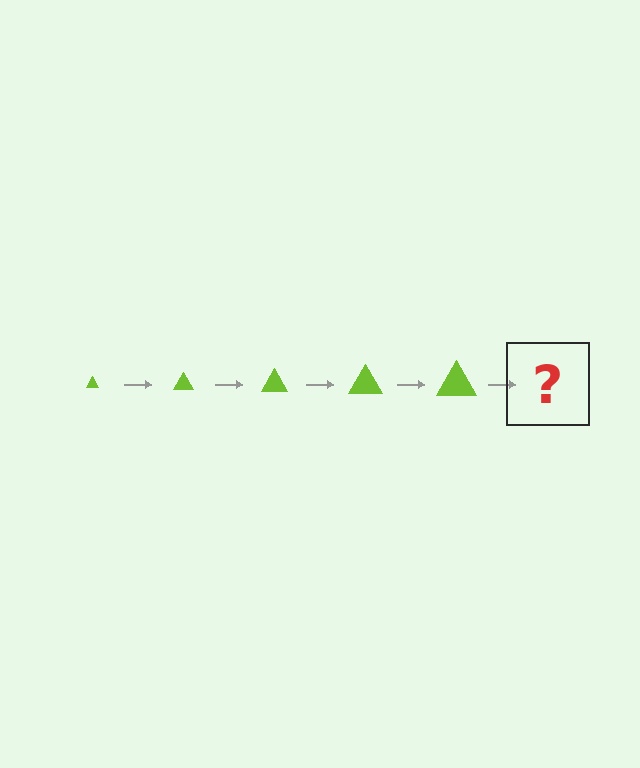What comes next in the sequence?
The next element should be a lime triangle, larger than the previous one.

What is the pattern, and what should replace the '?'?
The pattern is that the triangle gets progressively larger each step. The '?' should be a lime triangle, larger than the previous one.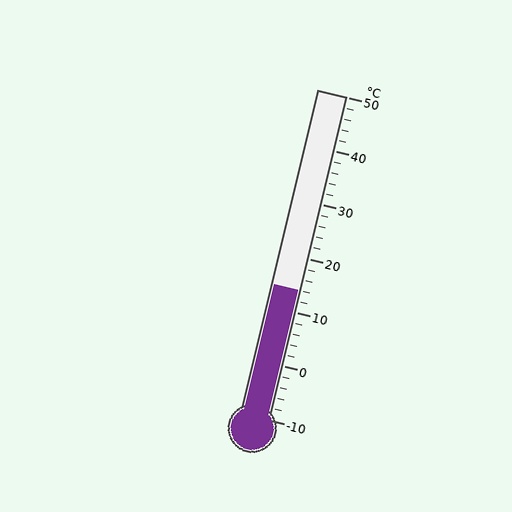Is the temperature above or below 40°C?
The temperature is below 40°C.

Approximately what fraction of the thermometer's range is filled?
The thermometer is filled to approximately 40% of its range.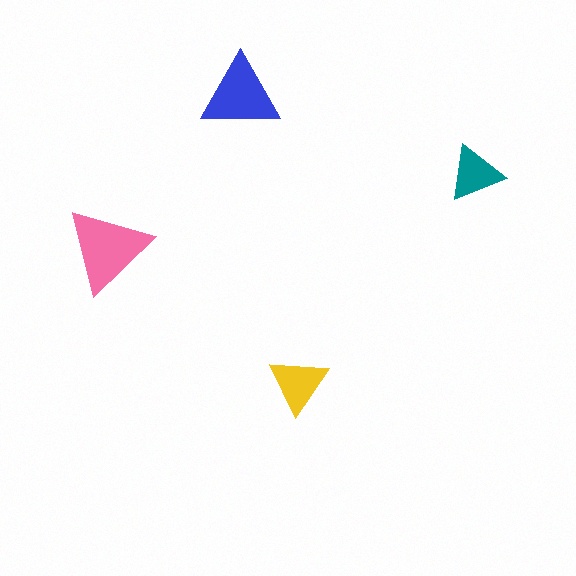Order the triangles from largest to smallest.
the pink one, the blue one, the yellow one, the teal one.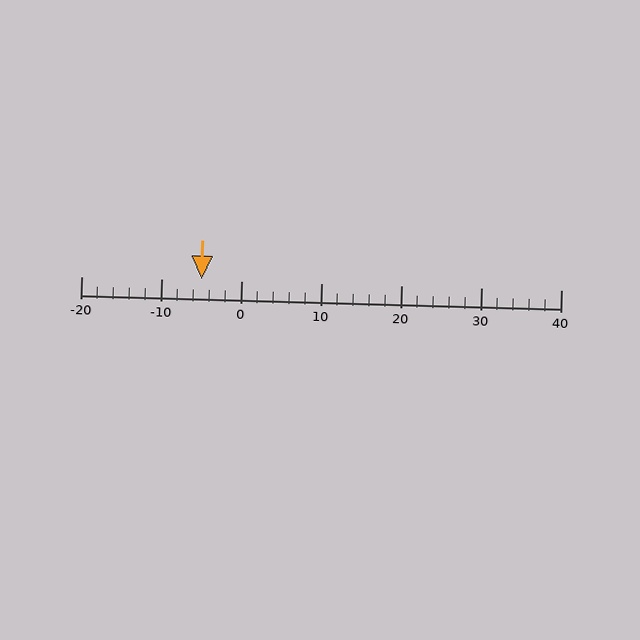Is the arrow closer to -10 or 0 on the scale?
The arrow is closer to 0.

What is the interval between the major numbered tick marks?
The major tick marks are spaced 10 units apart.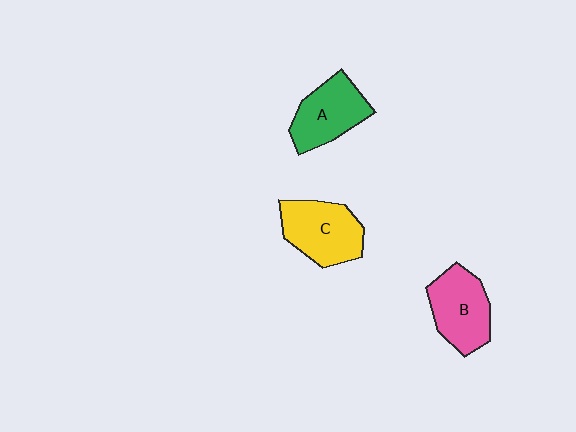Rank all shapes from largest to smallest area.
From largest to smallest: C (yellow), B (pink), A (green).